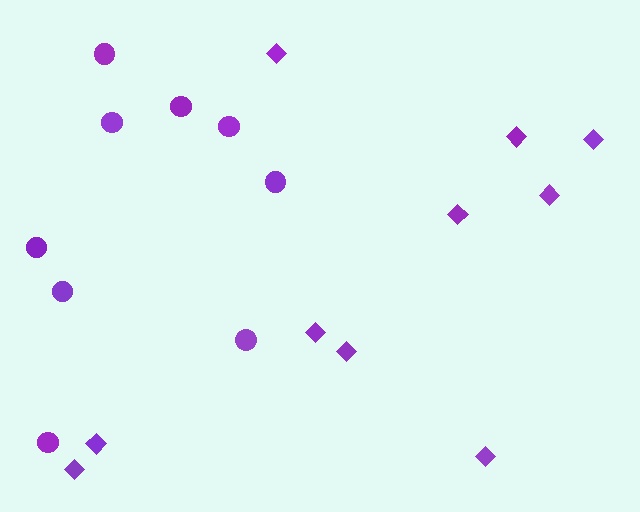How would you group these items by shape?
There are 2 groups: one group of circles (9) and one group of diamonds (10).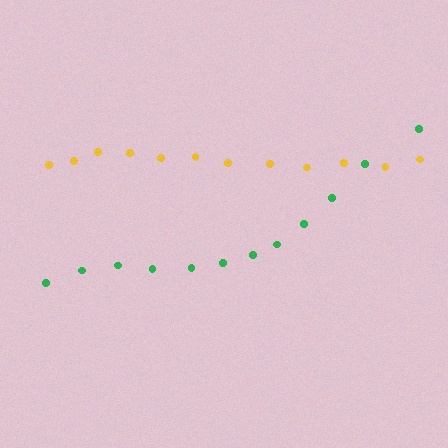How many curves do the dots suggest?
There are 2 distinct paths.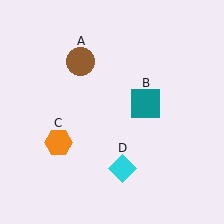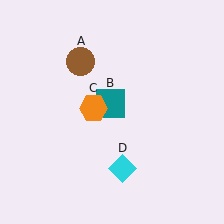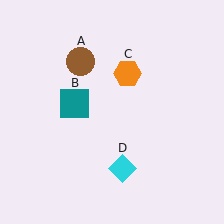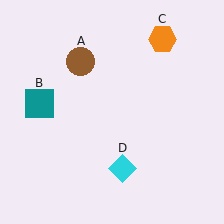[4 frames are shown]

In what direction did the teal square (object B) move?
The teal square (object B) moved left.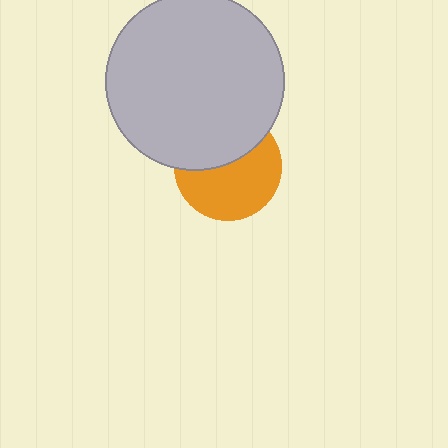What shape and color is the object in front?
The object in front is a light gray circle.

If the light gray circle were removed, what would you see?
You would see the complete orange circle.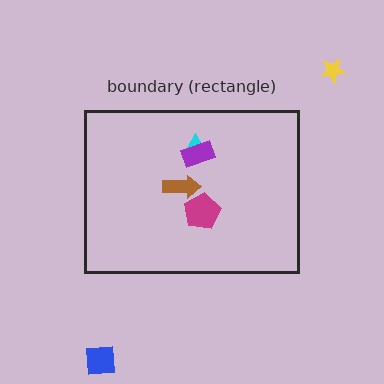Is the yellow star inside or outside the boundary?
Outside.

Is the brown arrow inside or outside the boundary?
Inside.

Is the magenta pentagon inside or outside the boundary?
Inside.